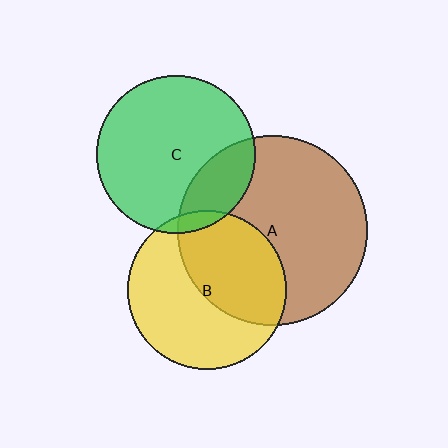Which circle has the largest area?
Circle A (brown).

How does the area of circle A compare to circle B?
Approximately 1.4 times.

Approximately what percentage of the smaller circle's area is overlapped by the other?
Approximately 20%.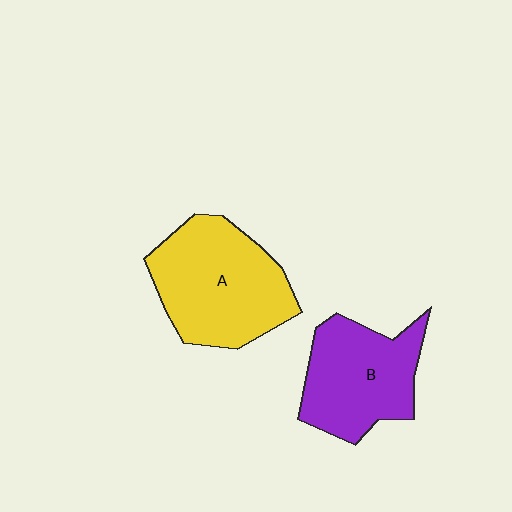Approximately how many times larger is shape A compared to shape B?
Approximately 1.2 times.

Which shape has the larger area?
Shape A (yellow).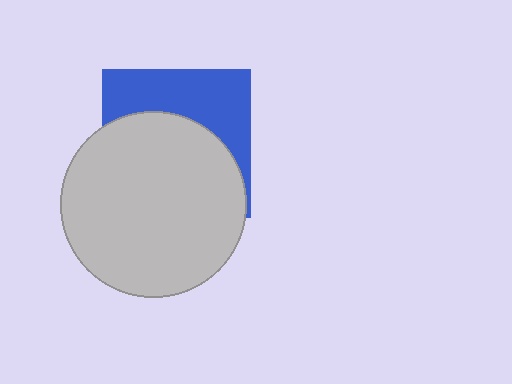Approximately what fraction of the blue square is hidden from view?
Roughly 60% of the blue square is hidden behind the light gray circle.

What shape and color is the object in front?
The object in front is a light gray circle.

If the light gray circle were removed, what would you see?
You would see the complete blue square.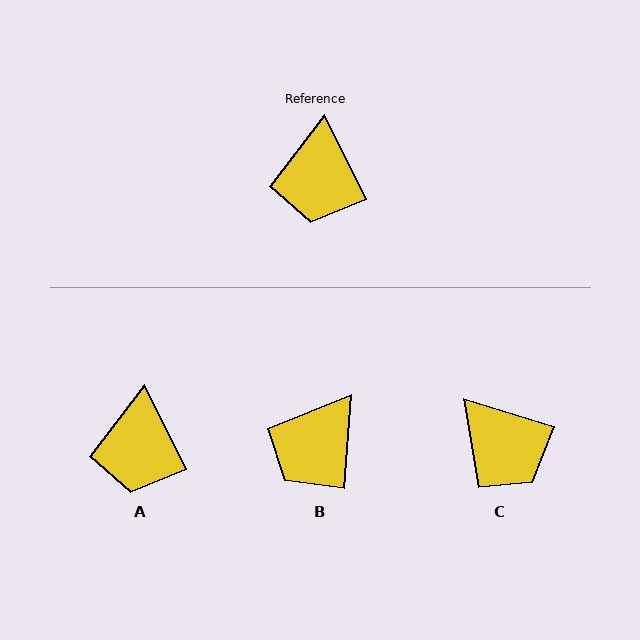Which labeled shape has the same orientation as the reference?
A.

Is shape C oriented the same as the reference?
No, it is off by about 46 degrees.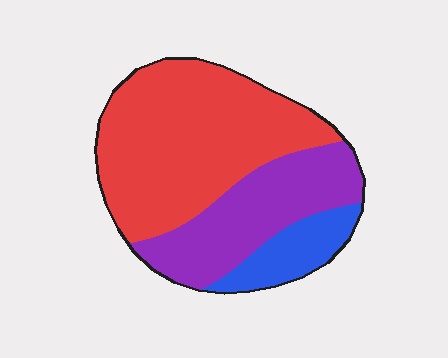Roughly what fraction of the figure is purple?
Purple covers 31% of the figure.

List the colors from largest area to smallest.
From largest to smallest: red, purple, blue.